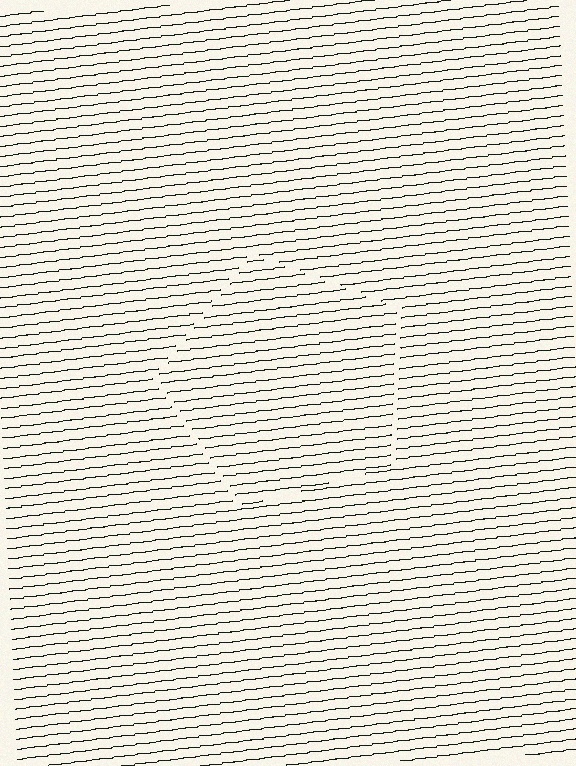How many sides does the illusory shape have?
5 sides — the line-ends trace a pentagon.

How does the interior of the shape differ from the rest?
The interior of the shape contains the same grating, shifted by half a period — the contour is defined by the phase discontinuity where line-ends from the inner and outer gratings abut.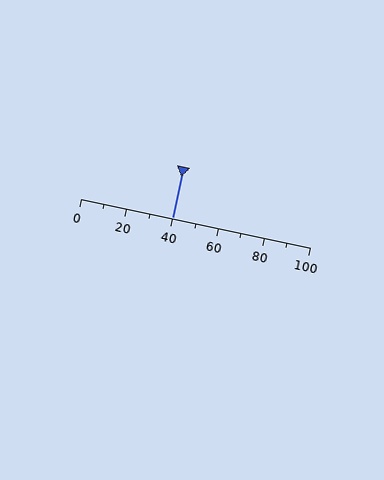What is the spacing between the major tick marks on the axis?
The major ticks are spaced 20 apart.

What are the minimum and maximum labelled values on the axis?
The axis runs from 0 to 100.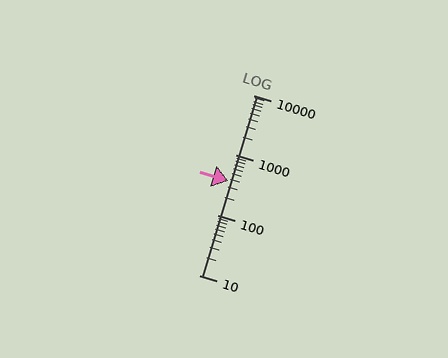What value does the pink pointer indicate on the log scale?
The pointer indicates approximately 380.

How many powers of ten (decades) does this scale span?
The scale spans 3 decades, from 10 to 10000.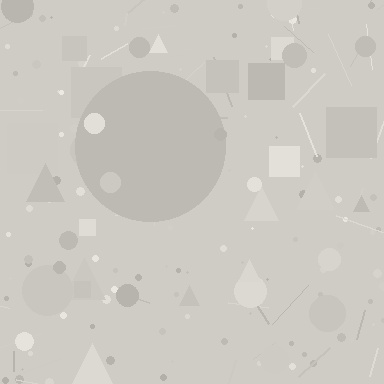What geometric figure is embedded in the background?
A circle is embedded in the background.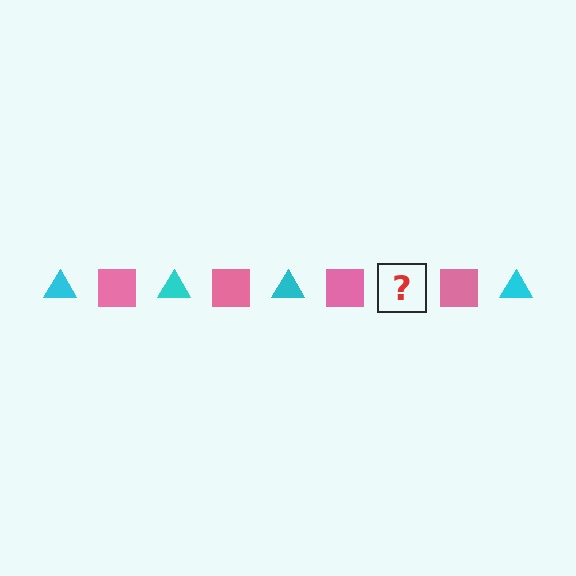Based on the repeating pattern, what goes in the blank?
The blank should be a cyan triangle.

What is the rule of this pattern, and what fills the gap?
The rule is that the pattern alternates between cyan triangle and pink square. The gap should be filled with a cyan triangle.